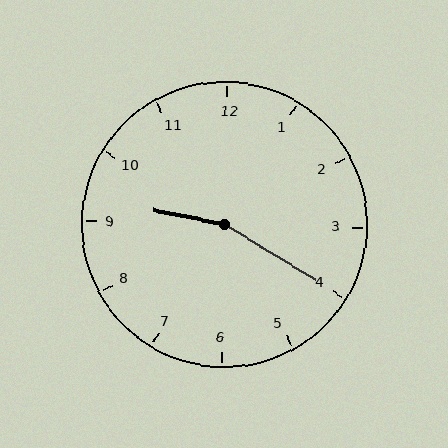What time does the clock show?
9:20.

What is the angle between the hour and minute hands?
Approximately 160 degrees.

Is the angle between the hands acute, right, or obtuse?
It is obtuse.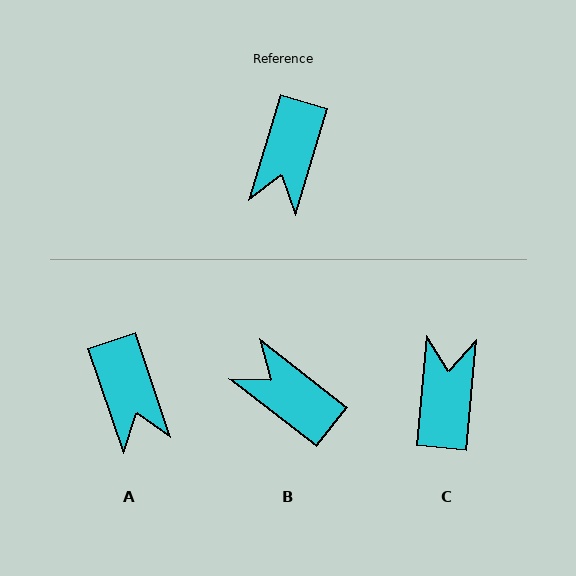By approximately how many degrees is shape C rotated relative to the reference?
Approximately 168 degrees clockwise.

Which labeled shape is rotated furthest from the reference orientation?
C, about 168 degrees away.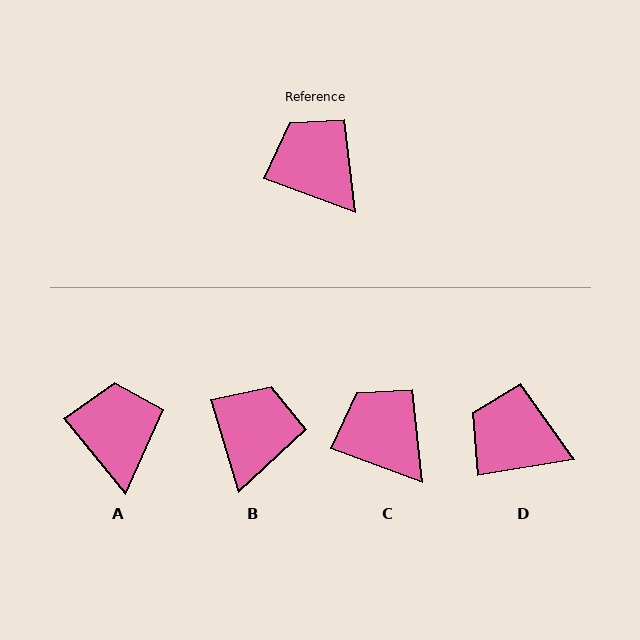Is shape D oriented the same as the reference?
No, it is off by about 29 degrees.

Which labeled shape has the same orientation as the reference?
C.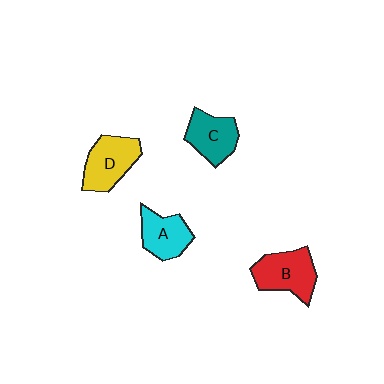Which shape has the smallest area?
Shape A (cyan).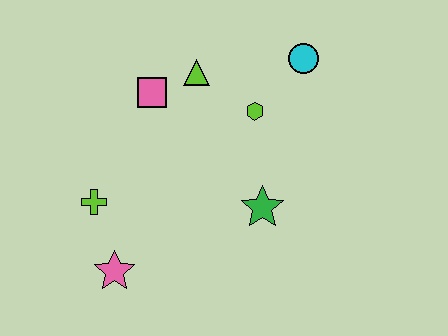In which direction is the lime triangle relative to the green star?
The lime triangle is above the green star.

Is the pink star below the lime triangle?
Yes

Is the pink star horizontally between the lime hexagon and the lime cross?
Yes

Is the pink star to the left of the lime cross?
No